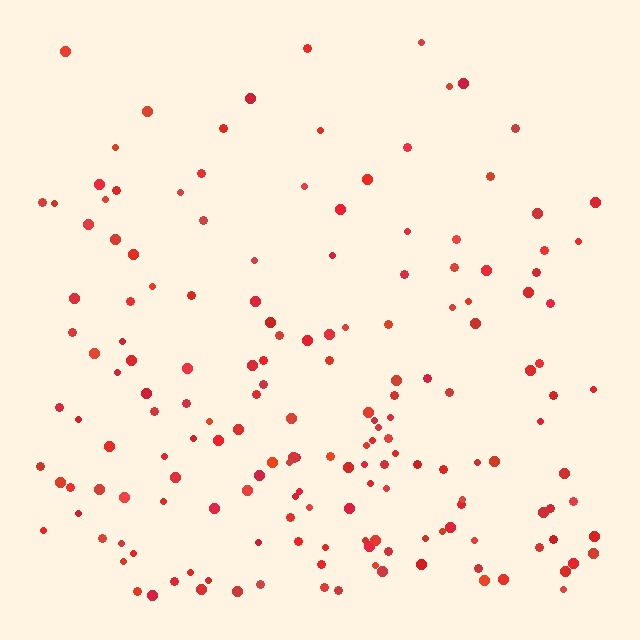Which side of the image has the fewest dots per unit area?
The top.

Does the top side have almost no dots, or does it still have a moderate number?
Still a moderate number, just noticeably fewer than the bottom.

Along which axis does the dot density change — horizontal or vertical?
Vertical.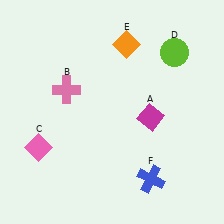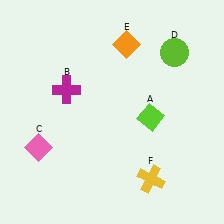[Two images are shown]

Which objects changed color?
A changed from magenta to lime. B changed from pink to magenta. F changed from blue to yellow.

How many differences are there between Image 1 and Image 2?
There are 3 differences between the two images.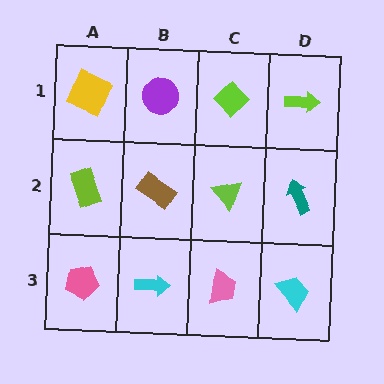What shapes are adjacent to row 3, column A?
A lime rectangle (row 2, column A), a cyan arrow (row 3, column B).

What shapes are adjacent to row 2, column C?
A lime diamond (row 1, column C), a pink trapezoid (row 3, column C), a brown rectangle (row 2, column B), a teal arrow (row 2, column D).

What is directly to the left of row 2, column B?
A lime rectangle.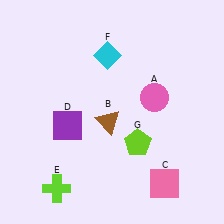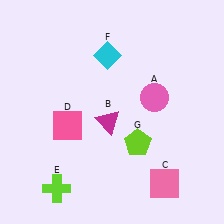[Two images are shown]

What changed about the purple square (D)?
In Image 1, D is purple. In Image 2, it changed to pink.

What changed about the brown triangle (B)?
In Image 1, B is brown. In Image 2, it changed to magenta.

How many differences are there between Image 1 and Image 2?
There are 2 differences between the two images.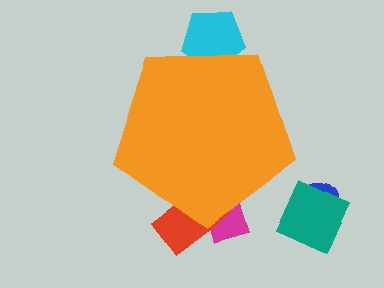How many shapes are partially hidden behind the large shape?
3 shapes are partially hidden.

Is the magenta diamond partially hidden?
Yes, the magenta diamond is partially hidden behind the orange pentagon.